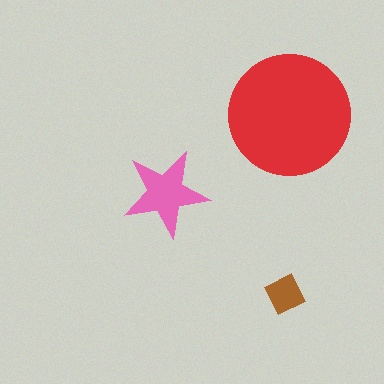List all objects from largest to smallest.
The red circle, the pink star, the brown square.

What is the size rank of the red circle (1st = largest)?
1st.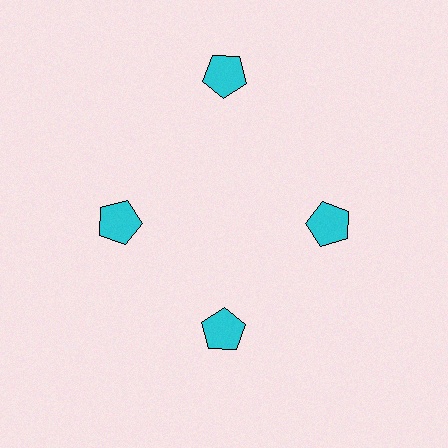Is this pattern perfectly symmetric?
No. The 4 cyan pentagons are arranged in a ring, but one element near the 12 o'clock position is pushed outward from the center, breaking the 4-fold rotational symmetry.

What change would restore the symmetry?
The symmetry would be restored by moving it inward, back onto the ring so that all 4 pentagons sit at equal angles and equal distance from the center.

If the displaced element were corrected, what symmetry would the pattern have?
It would have 4-fold rotational symmetry — the pattern would map onto itself every 90 degrees.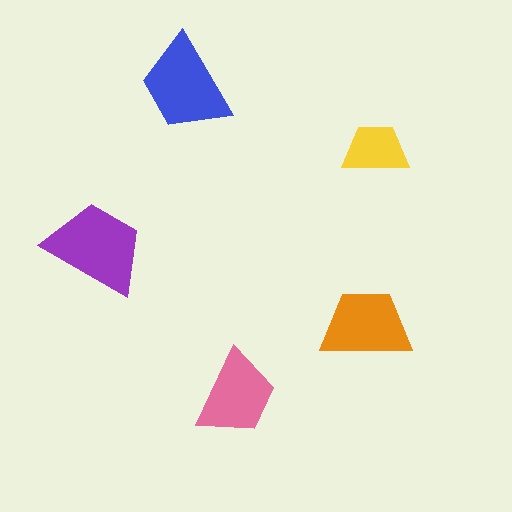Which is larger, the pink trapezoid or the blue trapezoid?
The blue one.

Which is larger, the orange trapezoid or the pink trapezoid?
The orange one.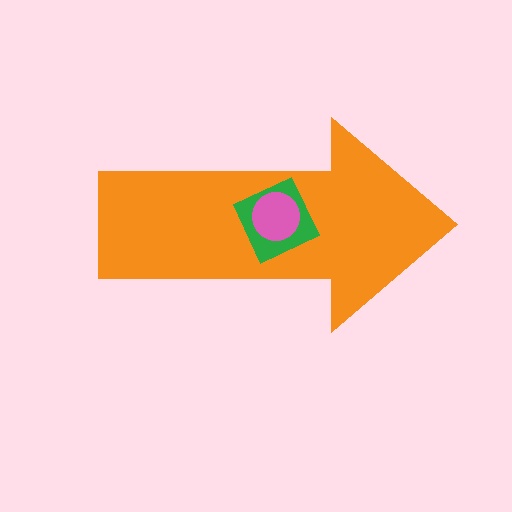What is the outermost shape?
The orange arrow.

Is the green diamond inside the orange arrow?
Yes.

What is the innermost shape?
The pink circle.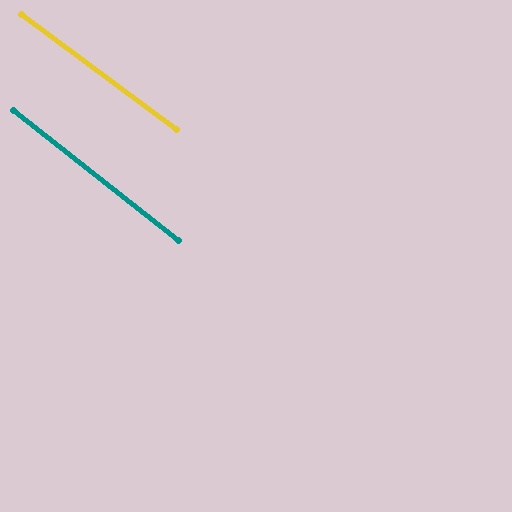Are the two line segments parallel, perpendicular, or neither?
Parallel — their directions differ by only 2.0°.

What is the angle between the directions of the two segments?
Approximately 2 degrees.